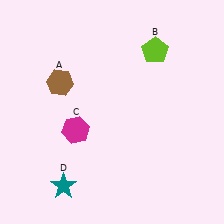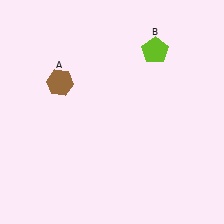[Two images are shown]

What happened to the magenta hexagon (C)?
The magenta hexagon (C) was removed in Image 2. It was in the bottom-left area of Image 1.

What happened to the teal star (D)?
The teal star (D) was removed in Image 2. It was in the bottom-left area of Image 1.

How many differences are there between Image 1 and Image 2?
There are 2 differences between the two images.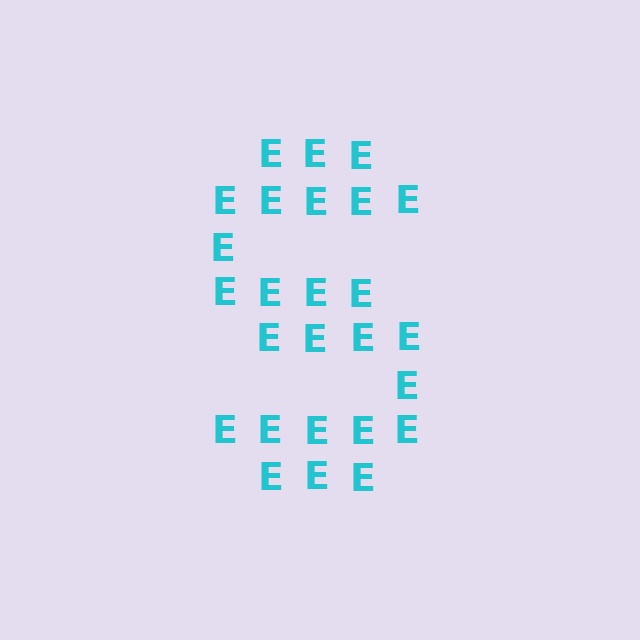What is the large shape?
The large shape is the letter S.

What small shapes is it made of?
It is made of small letter E's.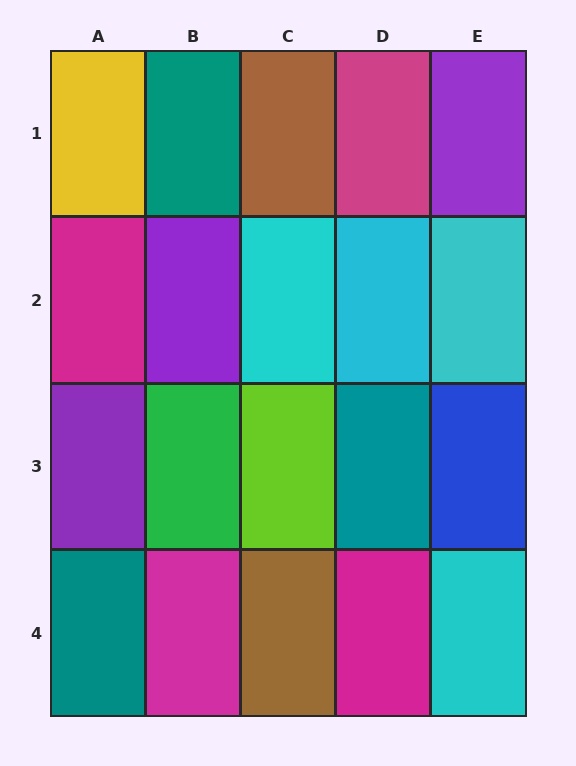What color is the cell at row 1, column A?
Yellow.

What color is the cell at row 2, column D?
Cyan.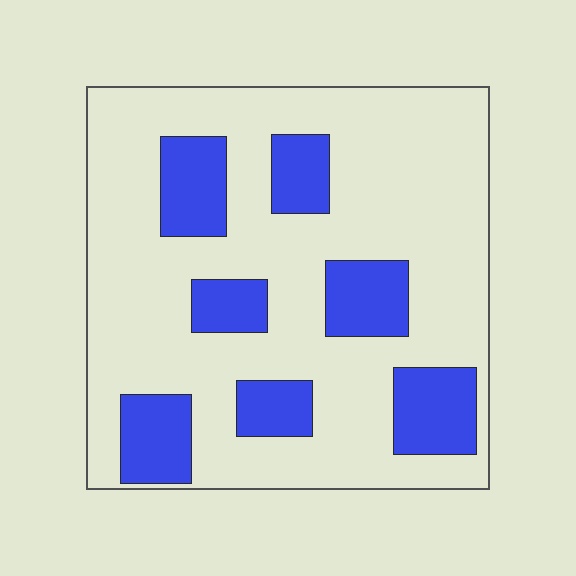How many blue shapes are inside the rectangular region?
7.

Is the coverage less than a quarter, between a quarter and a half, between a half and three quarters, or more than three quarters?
Less than a quarter.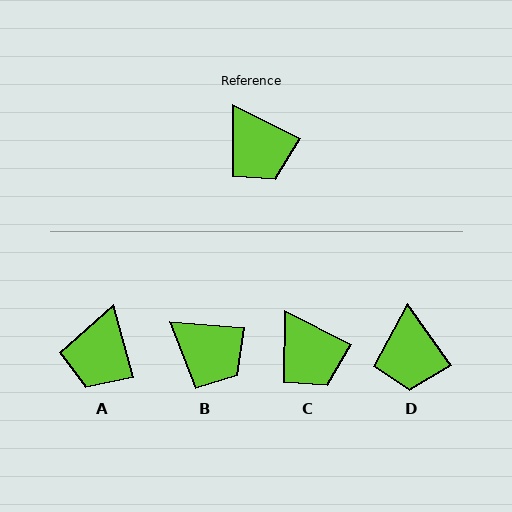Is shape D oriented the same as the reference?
No, it is off by about 28 degrees.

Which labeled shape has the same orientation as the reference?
C.